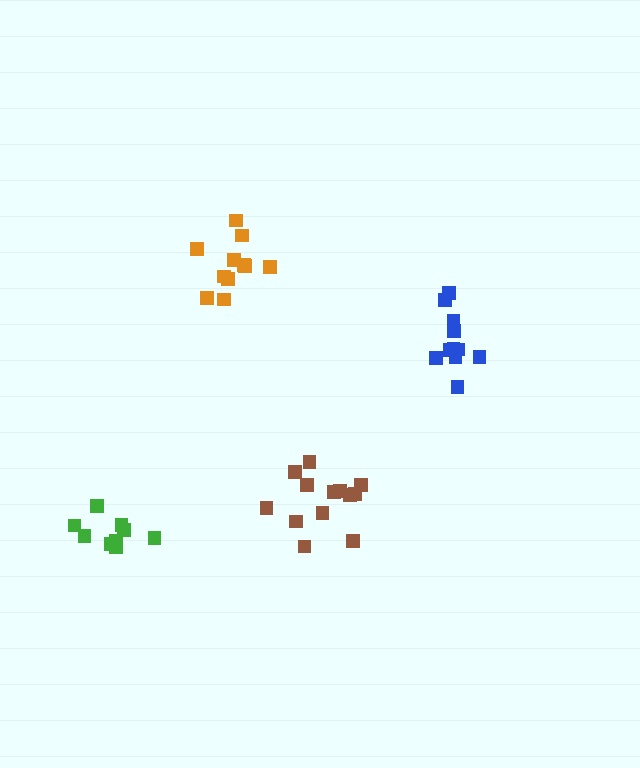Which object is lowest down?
The green cluster is bottommost.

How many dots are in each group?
Group 1: 13 dots, Group 2: 9 dots, Group 3: 11 dots, Group 4: 11 dots (44 total).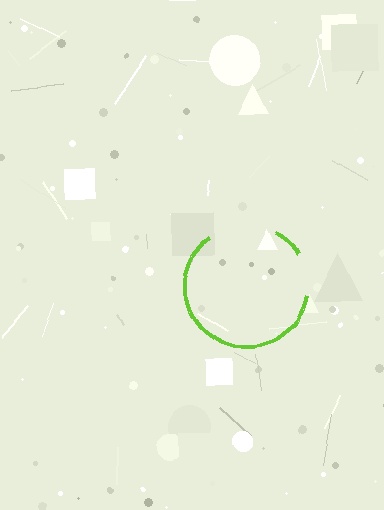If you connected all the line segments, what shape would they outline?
They would outline a circle.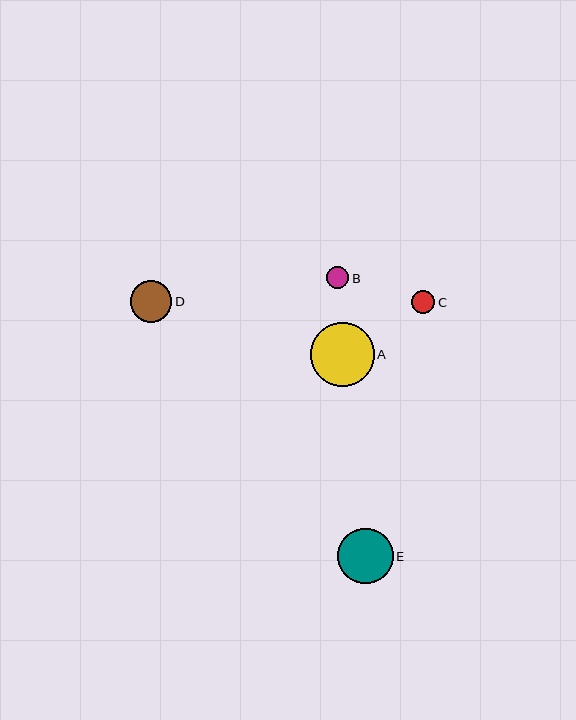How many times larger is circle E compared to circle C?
Circle E is approximately 2.3 times the size of circle C.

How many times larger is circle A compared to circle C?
Circle A is approximately 2.7 times the size of circle C.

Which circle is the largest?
Circle A is the largest with a size of approximately 64 pixels.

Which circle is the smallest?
Circle B is the smallest with a size of approximately 22 pixels.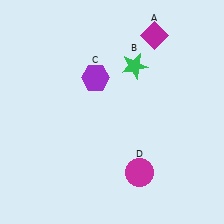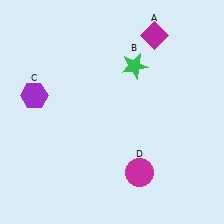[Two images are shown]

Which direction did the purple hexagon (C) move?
The purple hexagon (C) moved left.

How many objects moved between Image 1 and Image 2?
1 object moved between the two images.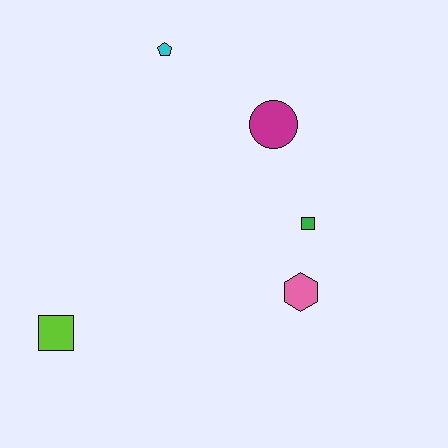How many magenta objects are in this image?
There is 1 magenta object.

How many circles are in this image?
There is 1 circle.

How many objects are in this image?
There are 5 objects.